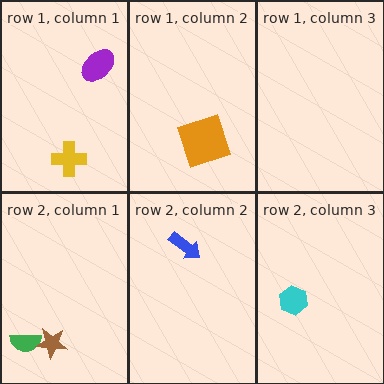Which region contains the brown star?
The row 2, column 1 region.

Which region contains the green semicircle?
The row 2, column 1 region.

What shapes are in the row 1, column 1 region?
The purple ellipse, the yellow cross.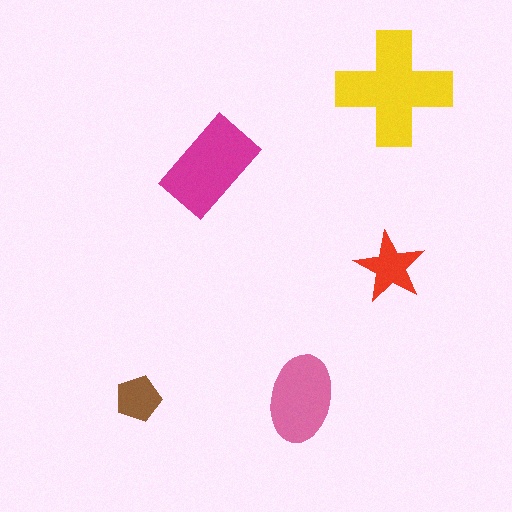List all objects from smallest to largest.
The brown pentagon, the red star, the pink ellipse, the magenta rectangle, the yellow cross.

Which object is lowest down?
The brown pentagon is bottommost.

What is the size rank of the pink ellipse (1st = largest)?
3rd.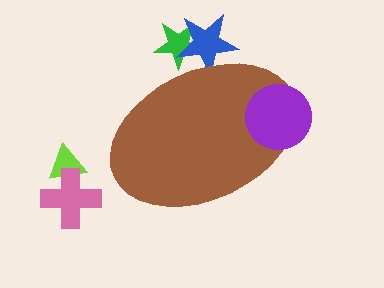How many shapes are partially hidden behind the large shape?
2 shapes are partially hidden.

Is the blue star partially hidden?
Yes, the blue star is partially hidden behind the brown ellipse.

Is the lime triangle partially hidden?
No, the lime triangle is fully visible.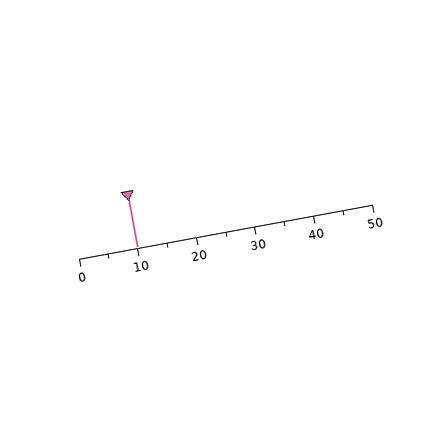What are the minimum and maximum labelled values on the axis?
The axis runs from 0 to 50.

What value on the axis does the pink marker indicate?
The marker indicates approximately 10.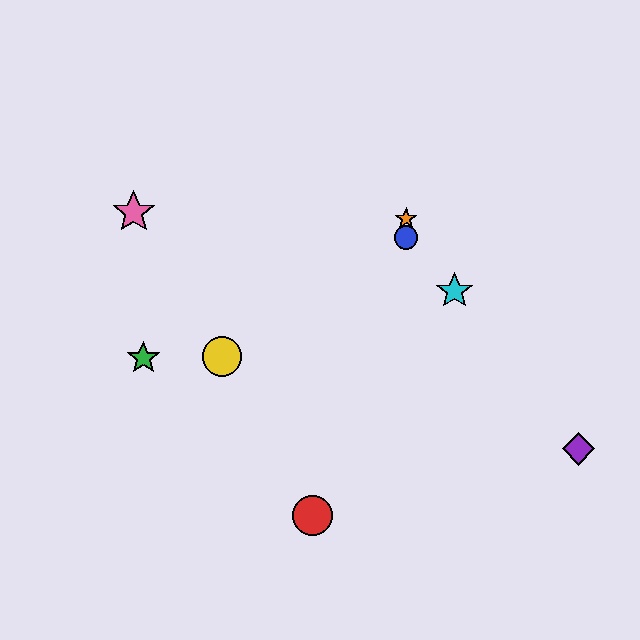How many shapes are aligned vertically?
2 shapes (the blue circle, the orange star) are aligned vertically.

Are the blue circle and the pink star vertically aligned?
No, the blue circle is at x≈406 and the pink star is at x≈134.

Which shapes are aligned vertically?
The blue circle, the orange star are aligned vertically.